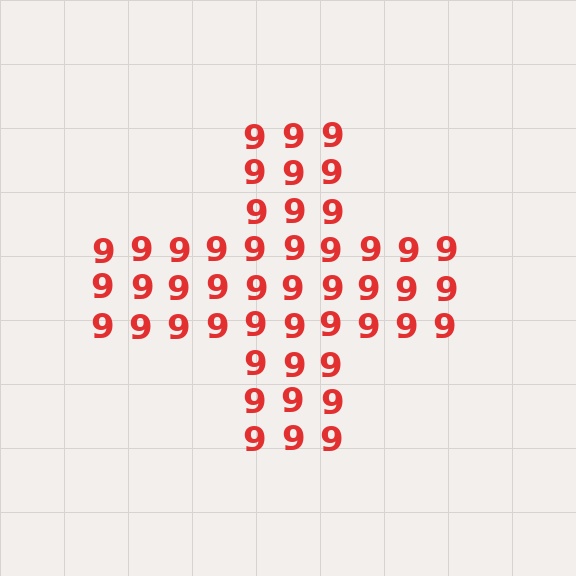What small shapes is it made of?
It is made of small digit 9's.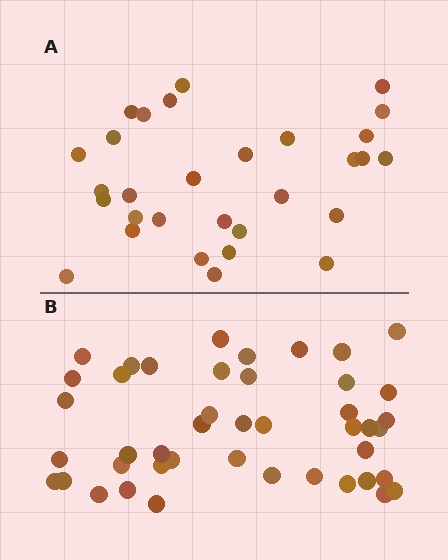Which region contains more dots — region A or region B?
Region B (the bottom region) has more dots.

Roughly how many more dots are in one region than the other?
Region B has approximately 15 more dots than region A.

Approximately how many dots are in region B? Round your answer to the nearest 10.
About 40 dots. (The exact count is 44, which rounds to 40.)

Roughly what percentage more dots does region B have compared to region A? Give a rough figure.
About 45% more.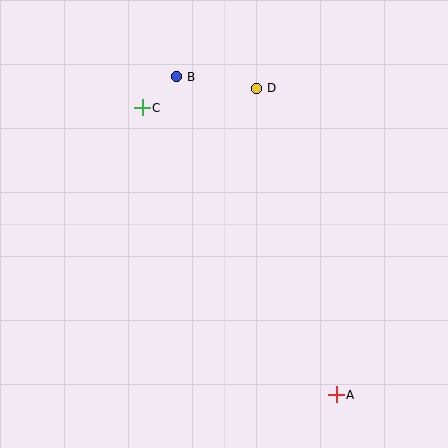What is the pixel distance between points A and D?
The distance between A and D is 316 pixels.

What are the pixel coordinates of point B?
Point B is at (177, 77).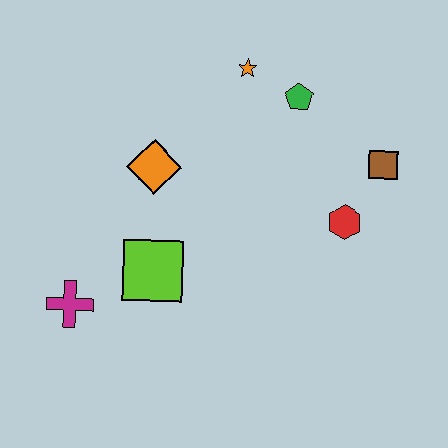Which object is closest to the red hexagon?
The brown square is closest to the red hexagon.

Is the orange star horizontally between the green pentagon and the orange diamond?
Yes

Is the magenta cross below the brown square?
Yes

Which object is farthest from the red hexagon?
The magenta cross is farthest from the red hexagon.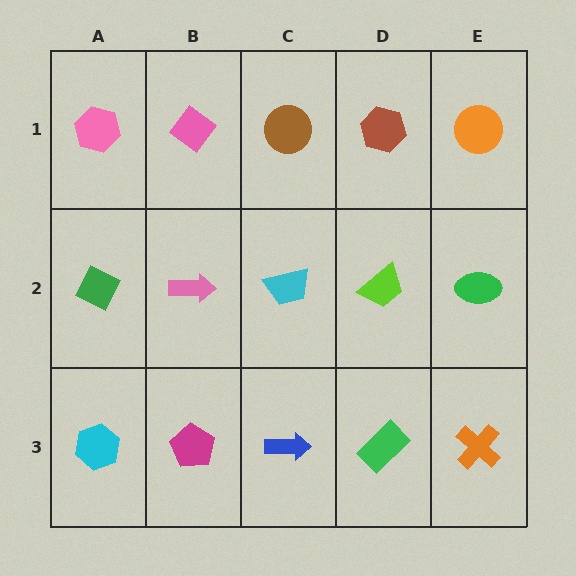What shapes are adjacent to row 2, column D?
A brown hexagon (row 1, column D), a green rectangle (row 3, column D), a cyan trapezoid (row 2, column C), a green ellipse (row 2, column E).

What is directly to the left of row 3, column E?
A green rectangle.